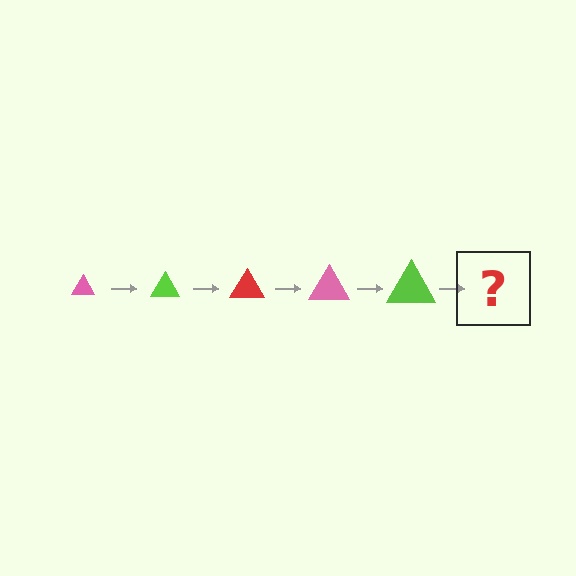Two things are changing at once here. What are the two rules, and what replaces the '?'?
The two rules are that the triangle grows larger each step and the color cycles through pink, lime, and red. The '?' should be a red triangle, larger than the previous one.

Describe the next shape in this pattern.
It should be a red triangle, larger than the previous one.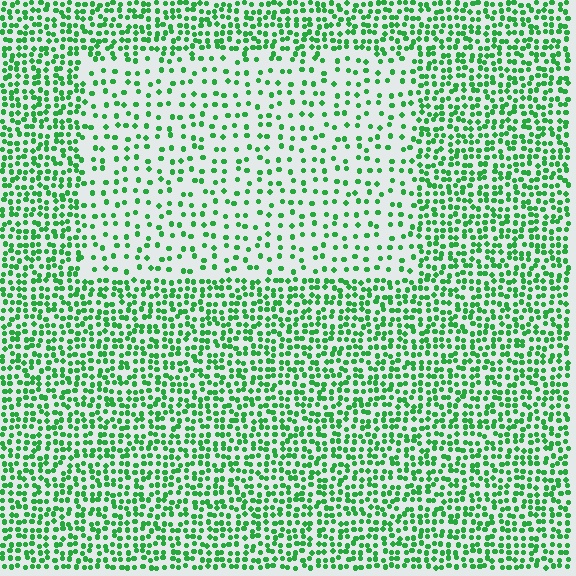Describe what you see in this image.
The image contains small green elements arranged at two different densities. A rectangle-shaped region is visible where the elements are less densely packed than the surrounding area.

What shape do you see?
I see a rectangle.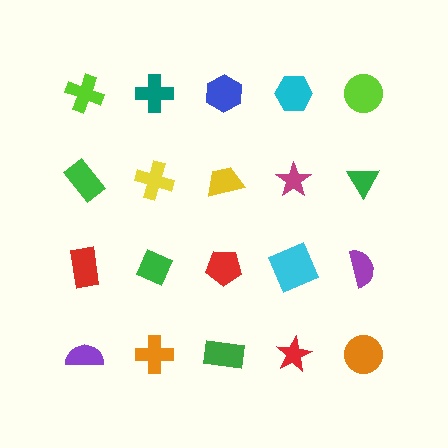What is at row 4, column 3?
A green rectangle.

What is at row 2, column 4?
A magenta star.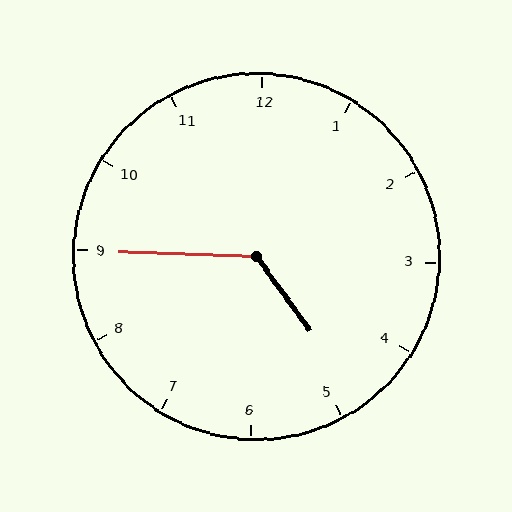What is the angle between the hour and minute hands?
Approximately 128 degrees.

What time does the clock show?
4:45.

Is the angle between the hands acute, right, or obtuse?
It is obtuse.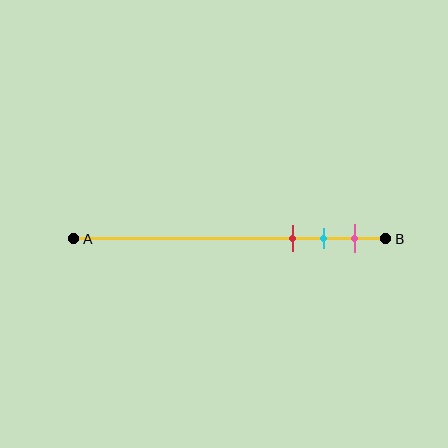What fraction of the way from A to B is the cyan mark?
The cyan mark is approximately 80% (0.8) of the way from A to B.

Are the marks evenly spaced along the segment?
Yes, the marks are approximately evenly spaced.